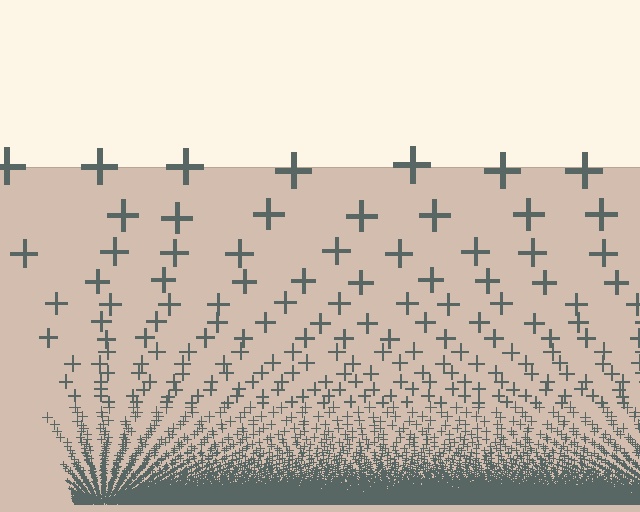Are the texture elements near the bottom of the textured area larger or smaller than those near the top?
Smaller. The gradient is inverted — elements near the bottom are smaller and denser.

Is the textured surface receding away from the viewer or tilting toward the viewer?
The surface appears to tilt toward the viewer. Texture elements get larger and sparser toward the top.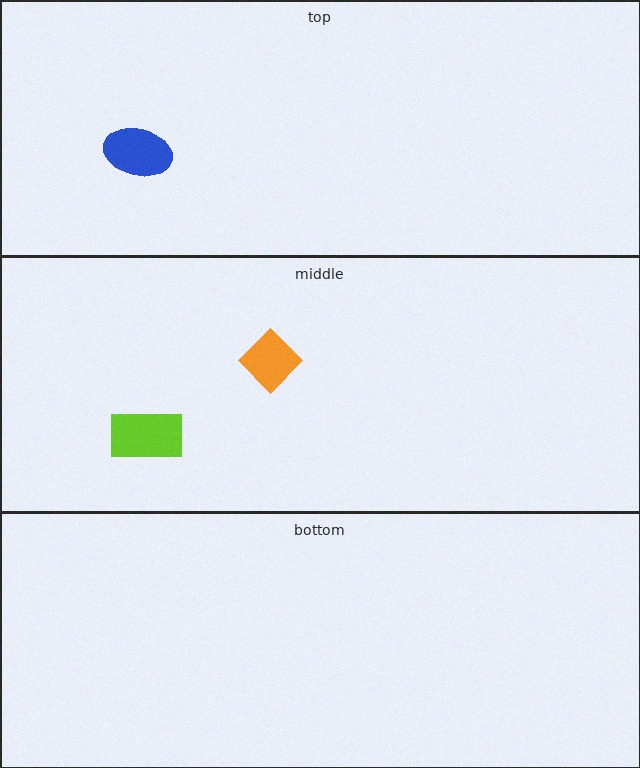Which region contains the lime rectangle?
The middle region.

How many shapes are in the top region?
1.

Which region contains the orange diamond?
The middle region.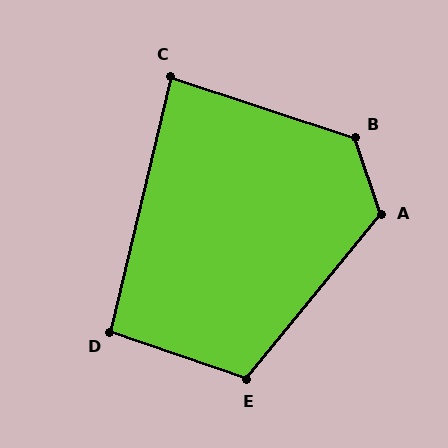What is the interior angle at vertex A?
Approximately 122 degrees (obtuse).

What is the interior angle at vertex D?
Approximately 96 degrees (obtuse).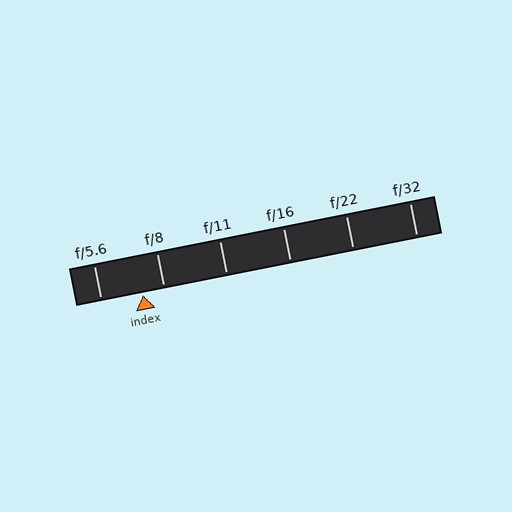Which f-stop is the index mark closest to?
The index mark is closest to f/8.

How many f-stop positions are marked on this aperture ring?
There are 6 f-stop positions marked.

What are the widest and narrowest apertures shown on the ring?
The widest aperture shown is f/5.6 and the narrowest is f/32.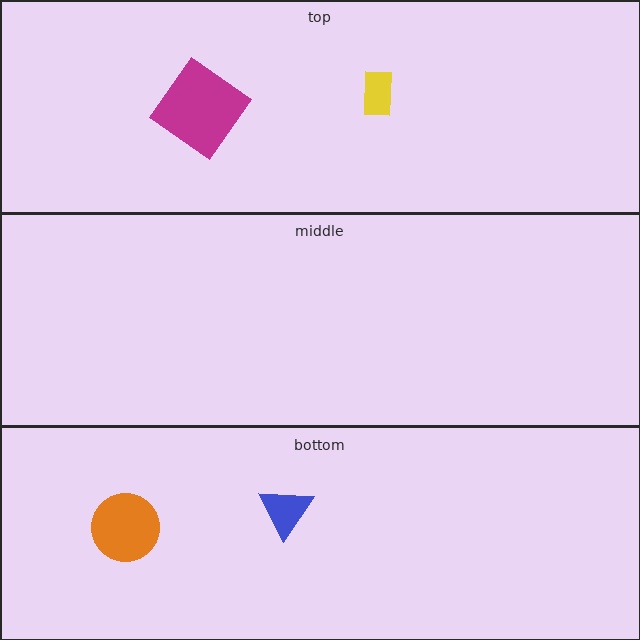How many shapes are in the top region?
2.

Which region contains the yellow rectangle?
The top region.